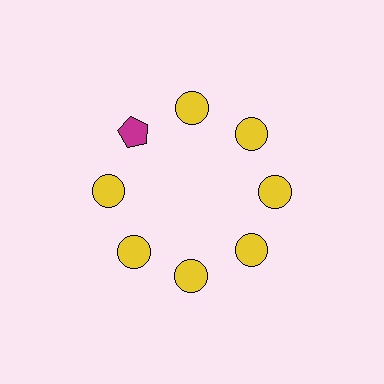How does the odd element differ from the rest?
It differs in both color (magenta instead of yellow) and shape (pentagon instead of circle).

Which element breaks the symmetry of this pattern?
The magenta pentagon at roughly the 10 o'clock position breaks the symmetry. All other shapes are yellow circles.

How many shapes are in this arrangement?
There are 8 shapes arranged in a ring pattern.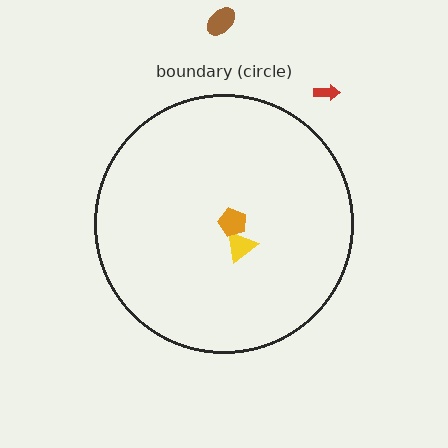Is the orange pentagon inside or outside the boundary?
Inside.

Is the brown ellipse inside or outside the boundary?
Outside.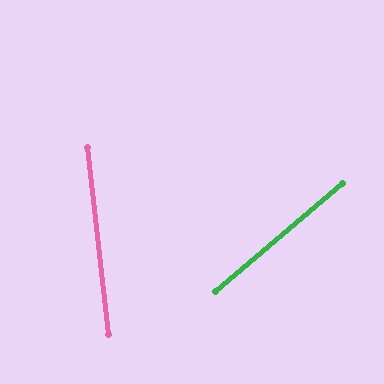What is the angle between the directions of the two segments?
Approximately 56 degrees.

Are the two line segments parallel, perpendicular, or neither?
Neither parallel nor perpendicular — they differ by about 56°.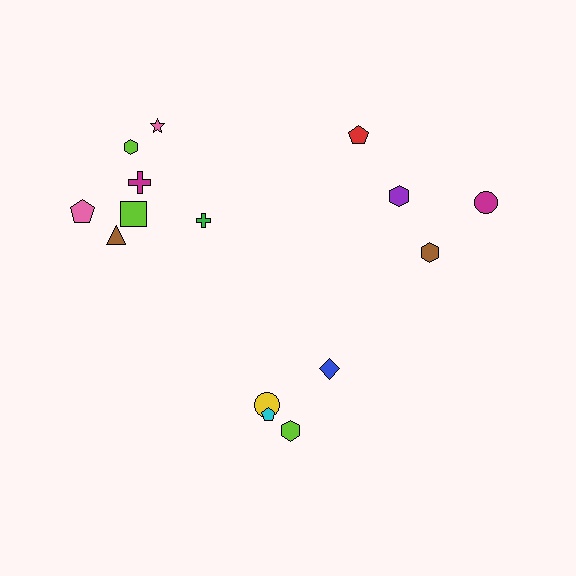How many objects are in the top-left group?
There are 7 objects.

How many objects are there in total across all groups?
There are 15 objects.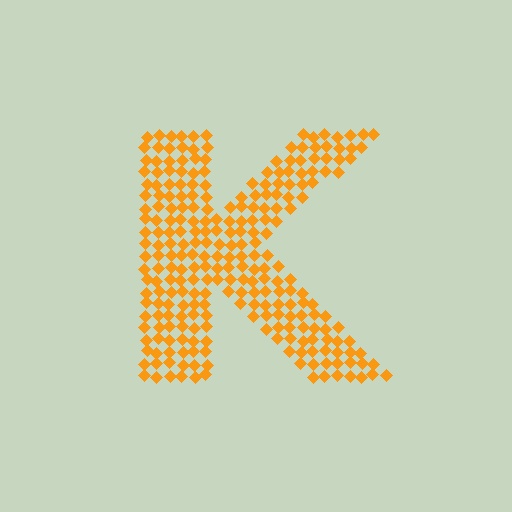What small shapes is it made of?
It is made of small diamonds.